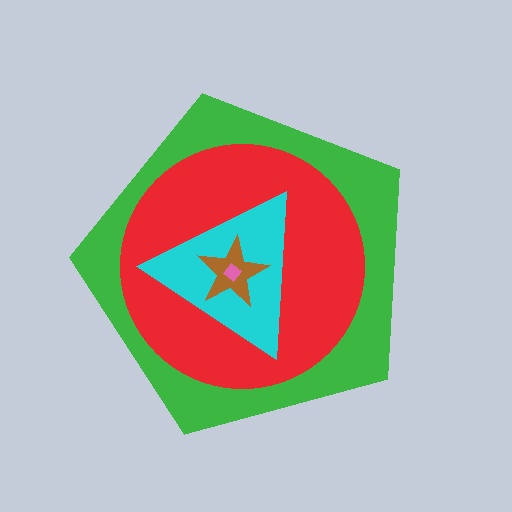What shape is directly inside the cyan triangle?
The brown star.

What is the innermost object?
The pink diamond.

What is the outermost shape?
The green pentagon.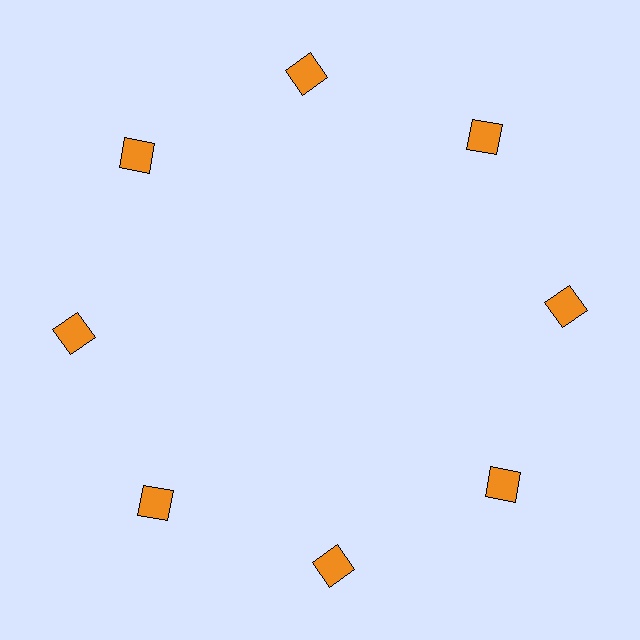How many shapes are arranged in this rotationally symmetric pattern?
There are 8 shapes, arranged in 8 groups of 1.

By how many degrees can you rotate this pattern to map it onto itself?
The pattern maps onto itself every 45 degrees of rotation.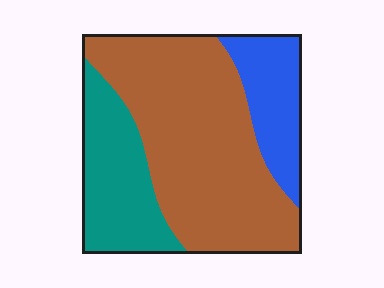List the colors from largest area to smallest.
From largest to smallest: brown, teal, blue.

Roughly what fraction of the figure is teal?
Teal takes up about one quarter (1/4) of the figure.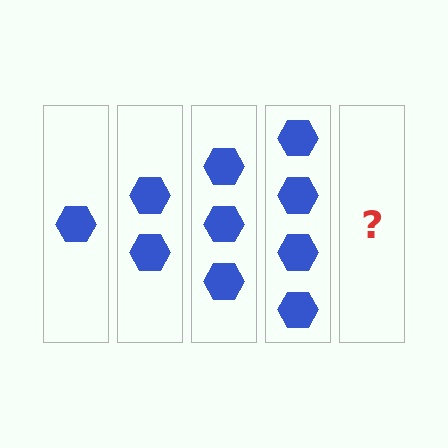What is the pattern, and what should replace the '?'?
The pattern is that each step adds one more hexagon. The '?' should be 5 hexagons.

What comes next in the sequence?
The next element should be 5 hexagons.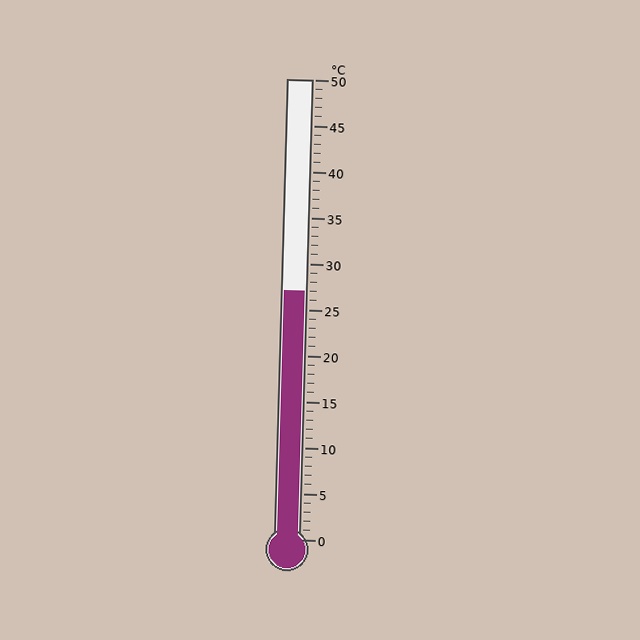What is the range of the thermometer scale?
The thermometer scale ranges from 0°C to 50°C.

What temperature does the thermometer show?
The thermometer shows approximately 27°C.